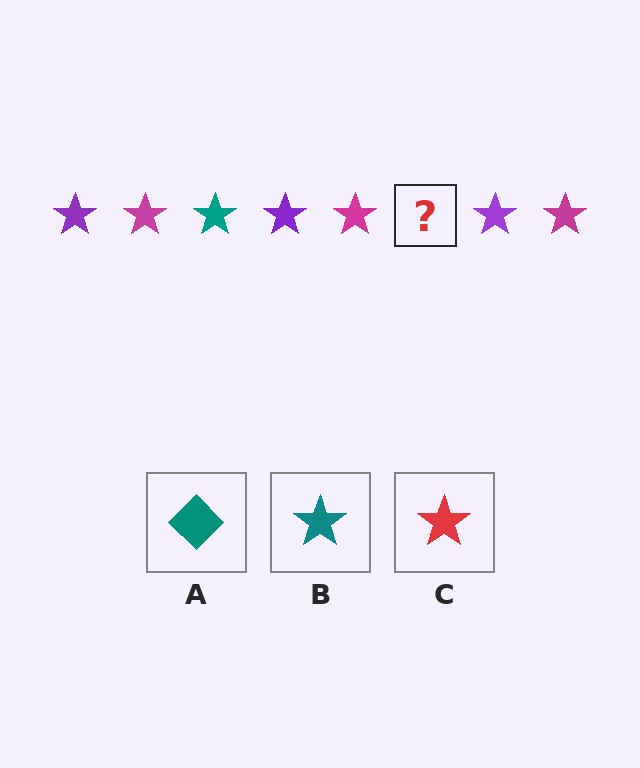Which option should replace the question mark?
Option B.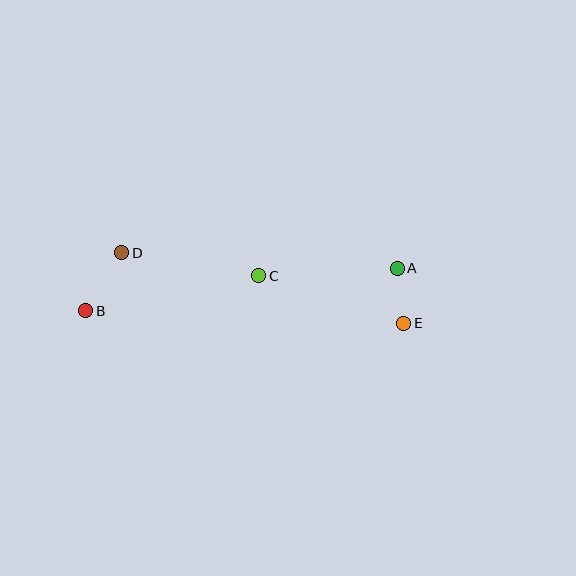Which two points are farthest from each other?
Points B and E are farthest from each other.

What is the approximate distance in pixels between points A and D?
The distance between A and D is approximately 276 pixels.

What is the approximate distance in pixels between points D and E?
The distance between D and E is approximately 291 pixels.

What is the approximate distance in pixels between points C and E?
The distance between C and E is approximately 153 pixels.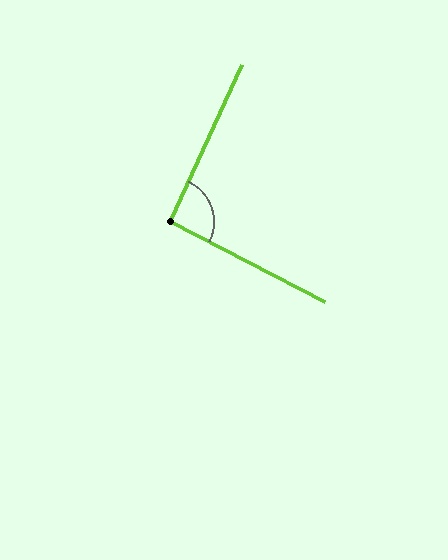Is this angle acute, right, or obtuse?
It is approximately a right angle.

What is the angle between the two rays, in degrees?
Approximately 93 degrees.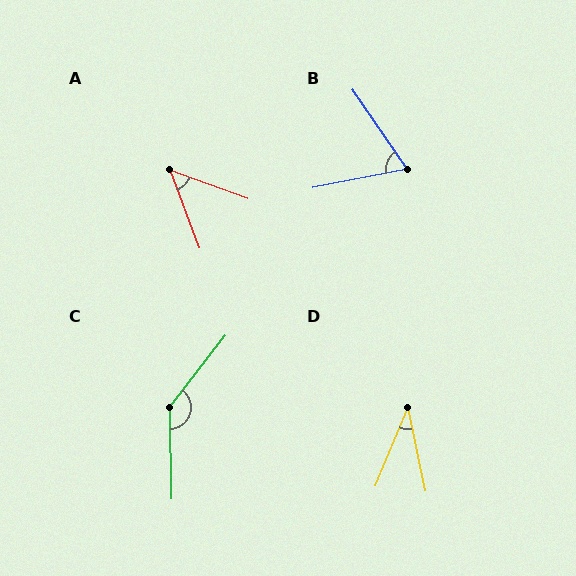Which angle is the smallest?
D, at approximately 34 degrees.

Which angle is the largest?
C, at approximately 141 degrees.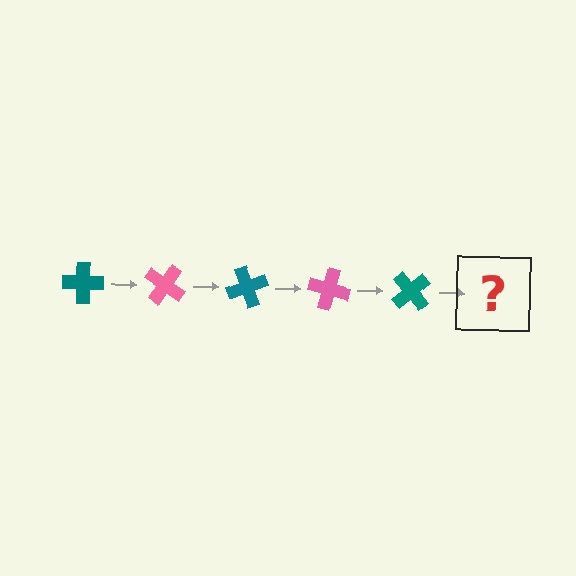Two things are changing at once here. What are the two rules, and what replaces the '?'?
The two rules are that it rotates 35 degrees each step and the color cycles through teal and pink. The '?' should be a pink cross, rotated 175 degrees from the start.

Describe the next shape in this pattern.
It should be a pink cross, rotated 175 degrees from the start.